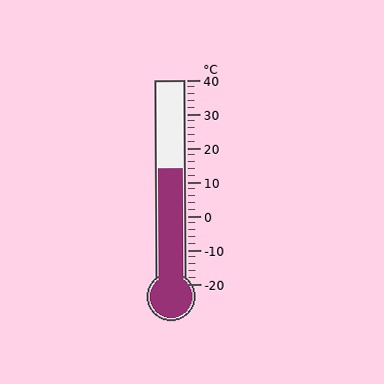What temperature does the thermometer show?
The thermometer shows approximately 14°C.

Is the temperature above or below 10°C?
The temperature is above 10°C.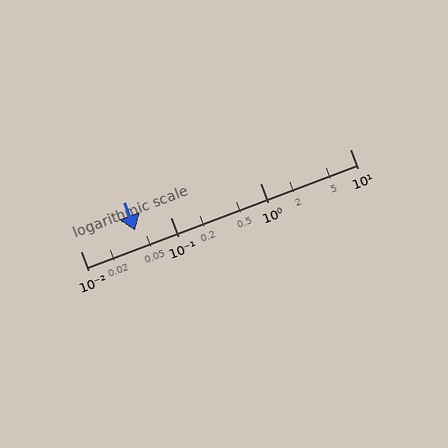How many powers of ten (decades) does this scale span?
The scale spans 3 decades, from 0.01 to 10.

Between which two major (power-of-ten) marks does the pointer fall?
The pointer is between 0.01 and 0.1.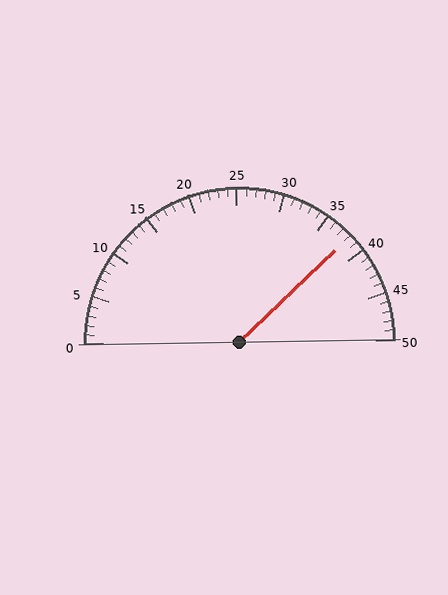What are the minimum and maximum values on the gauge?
The gauge ranges from 0 to 50.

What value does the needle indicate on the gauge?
The needle indicates approximately 38.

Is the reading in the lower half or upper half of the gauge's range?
The reading is in the upper half of the range (0 to 50).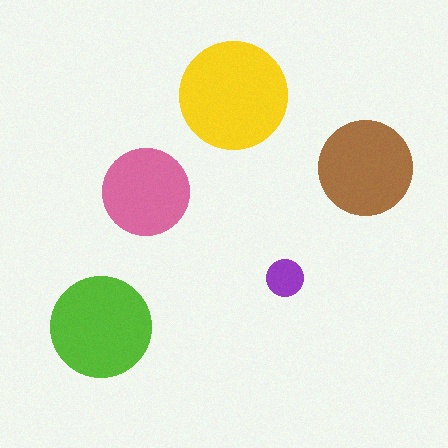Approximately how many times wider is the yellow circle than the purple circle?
About 3 times wider.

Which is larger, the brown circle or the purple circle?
The brown one.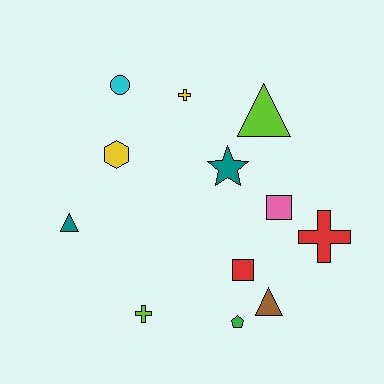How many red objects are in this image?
There are 2 red objects.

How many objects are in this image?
There are 12 objects.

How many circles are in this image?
There is 1 circle.